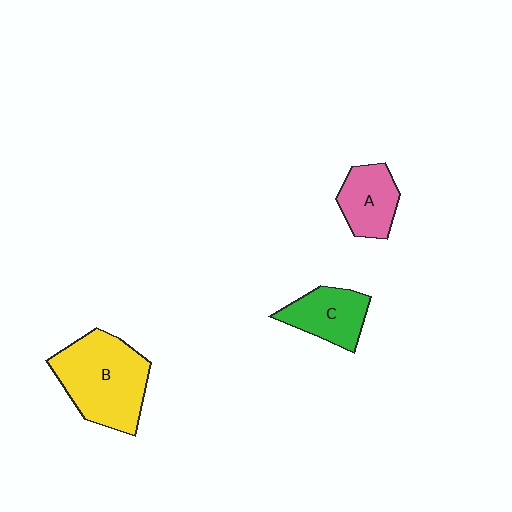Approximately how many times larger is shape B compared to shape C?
Approximately 1.8 times.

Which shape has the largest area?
Shape B (yellow).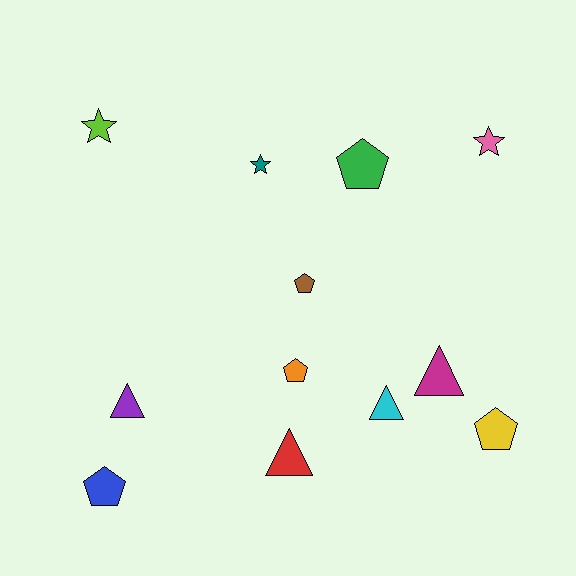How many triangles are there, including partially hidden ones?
There are 4 triangles.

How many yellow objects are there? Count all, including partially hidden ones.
There is 1 yellow object.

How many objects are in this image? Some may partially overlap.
There are 12 objects.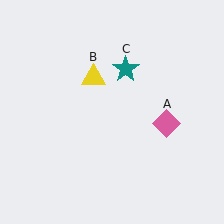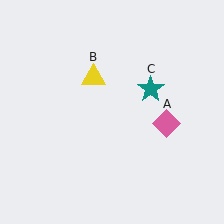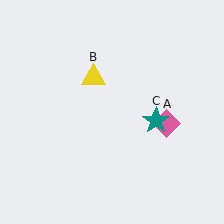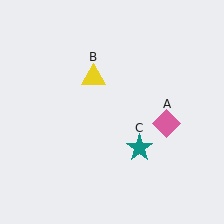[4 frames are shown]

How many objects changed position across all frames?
1 object changed position: teal star (object C).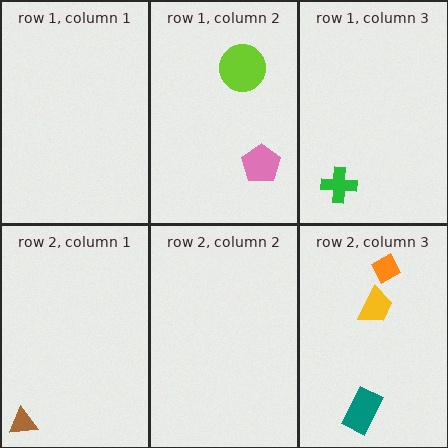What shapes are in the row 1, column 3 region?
The green cross.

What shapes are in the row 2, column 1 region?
The brown triangle.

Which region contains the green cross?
The row 1, column 3 region.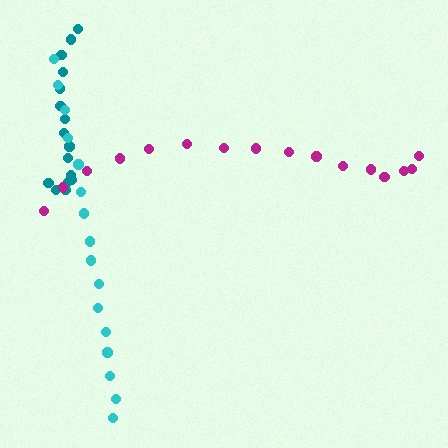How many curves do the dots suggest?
There are 3 distinct paths.